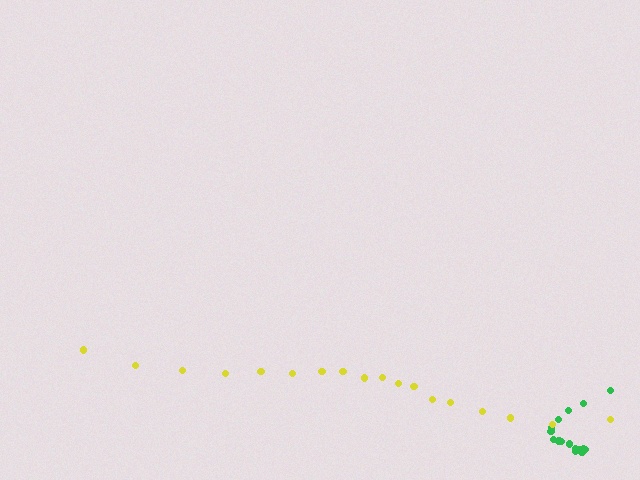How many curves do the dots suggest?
There are 2 distinct paths.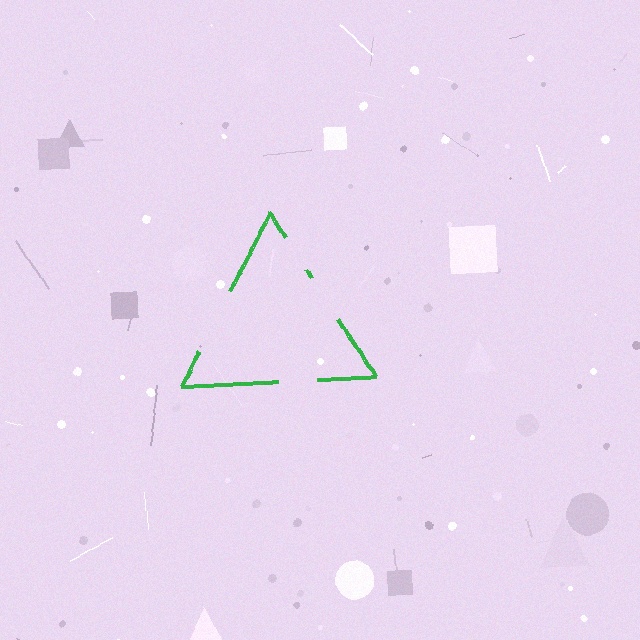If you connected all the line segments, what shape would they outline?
They would outline a triangle.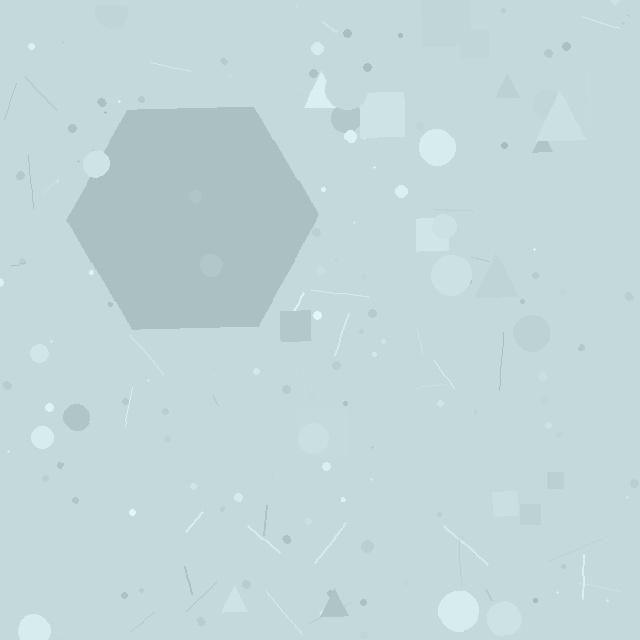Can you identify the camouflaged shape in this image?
The camouflaged shape is a hexagon.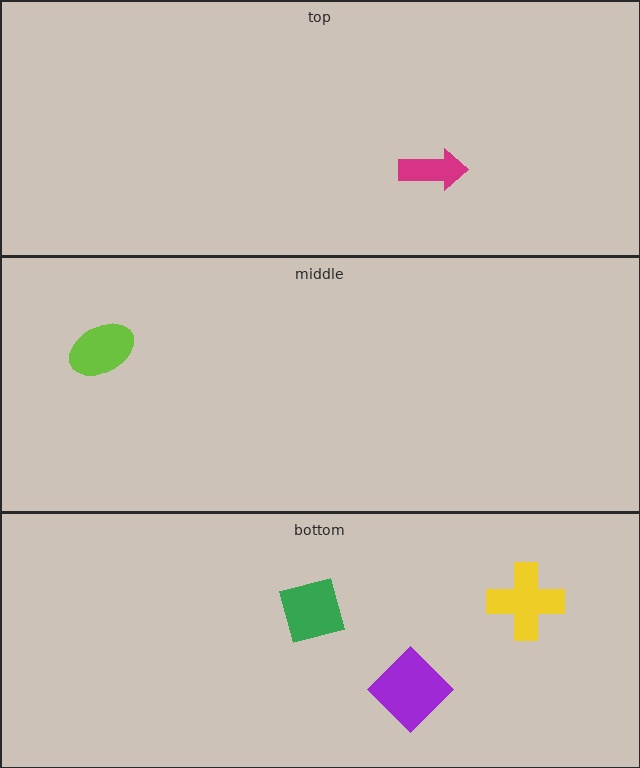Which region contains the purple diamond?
The bottom region.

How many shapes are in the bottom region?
3.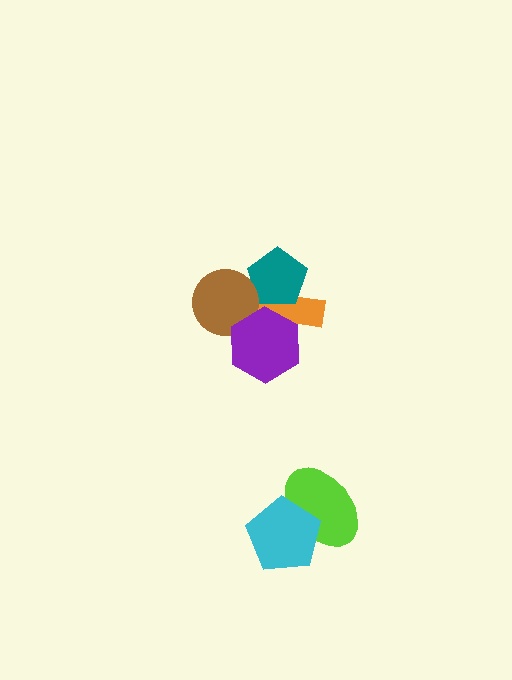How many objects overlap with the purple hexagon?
2 objects overlap with the purple hexagon.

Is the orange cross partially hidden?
Yes, it is partially covered by another shape.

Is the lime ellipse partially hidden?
Yes, it is partially covered by another shape.